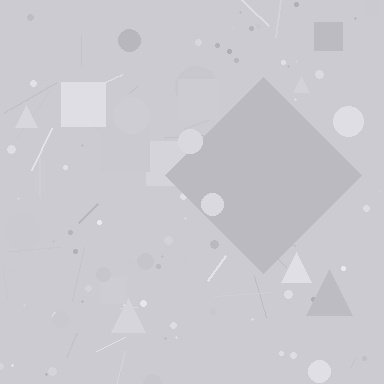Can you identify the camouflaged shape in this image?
The camouflaged shape is a diamond.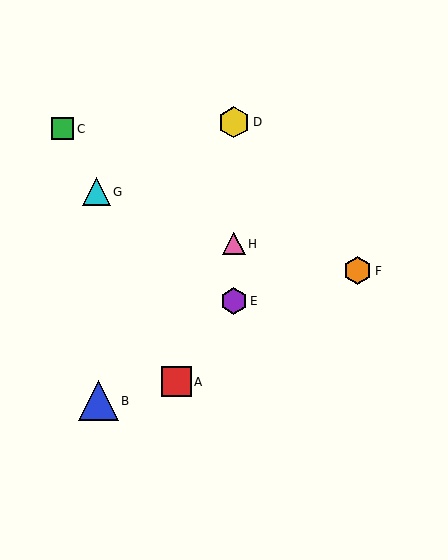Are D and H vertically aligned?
Yes, both are at x≈234.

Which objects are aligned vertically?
Objects D, E, H are aligned vertically.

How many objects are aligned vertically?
3 objects (D, E, H) are aligned vertically.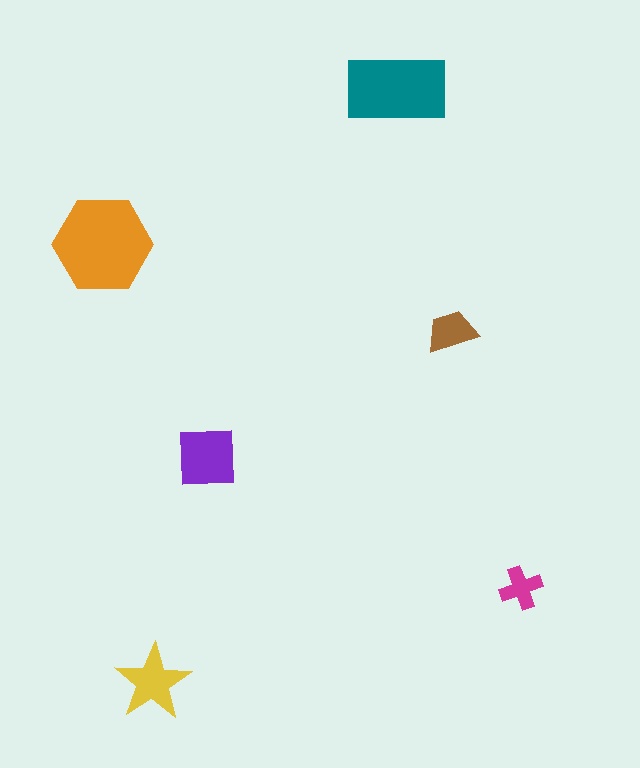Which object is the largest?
The orange hexagon.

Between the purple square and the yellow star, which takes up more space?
The purple square.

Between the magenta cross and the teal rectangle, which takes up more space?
The teal rectangle.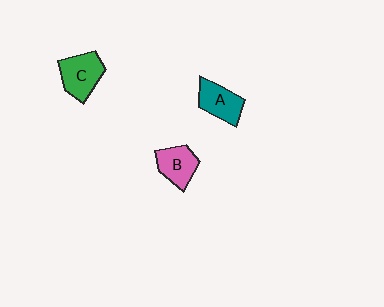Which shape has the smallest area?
Shape B (pink).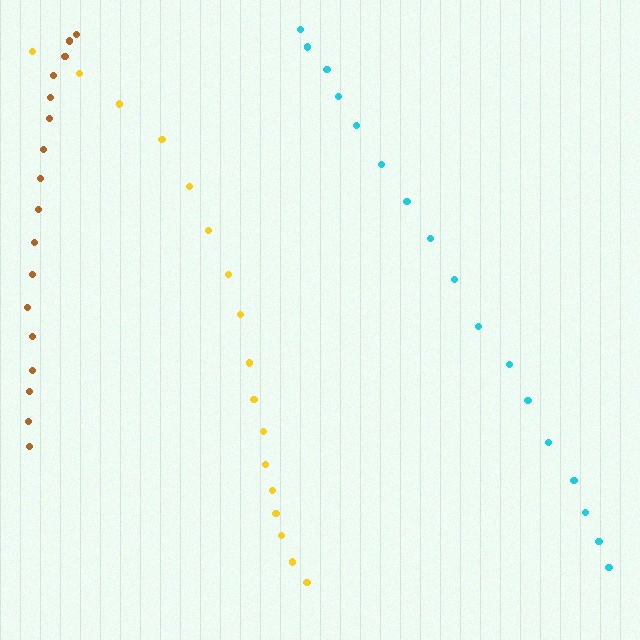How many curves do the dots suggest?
There are 3 distinct paths.